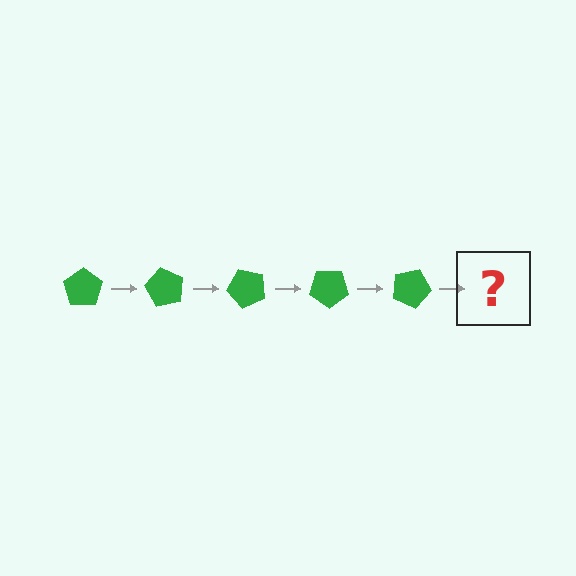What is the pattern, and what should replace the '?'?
The pattern is that the pentagon rotates 60 degrees each step. The '?' should be a green pentagon rotated 300 degrees.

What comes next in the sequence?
The next element should be a green pentagon rotated 300 degrees.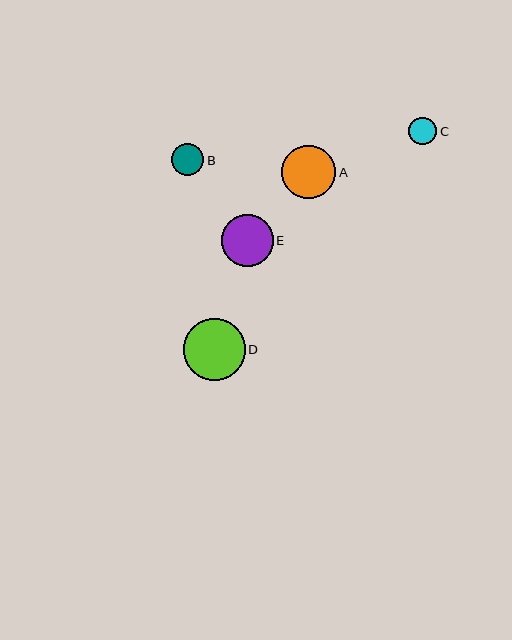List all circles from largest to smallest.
From largest to smallest: D, A, E, B, C.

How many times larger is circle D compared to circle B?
Circle D is approximately 1.9 times the size of circle B.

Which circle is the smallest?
Circle C is the smallest with a size of approximately 28 pixels.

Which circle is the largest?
Circle D is the largest with a size of approximately 62 pixels.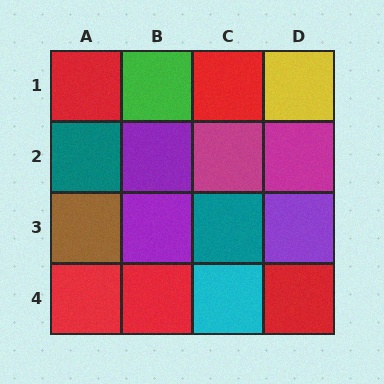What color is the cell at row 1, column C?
Red.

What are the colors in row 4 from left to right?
Red, red, cyan, red.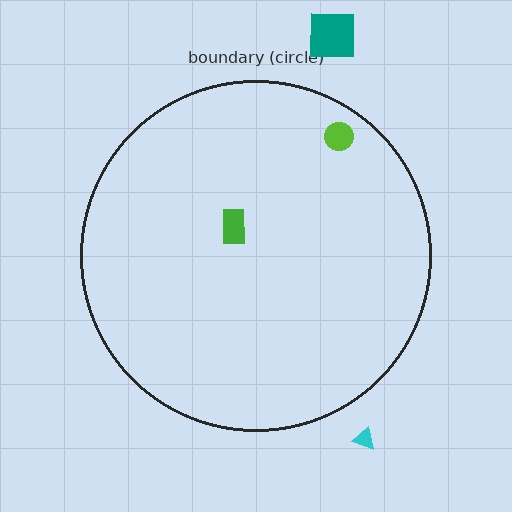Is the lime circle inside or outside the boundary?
Inside.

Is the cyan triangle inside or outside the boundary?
Outside.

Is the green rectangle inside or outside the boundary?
Inside.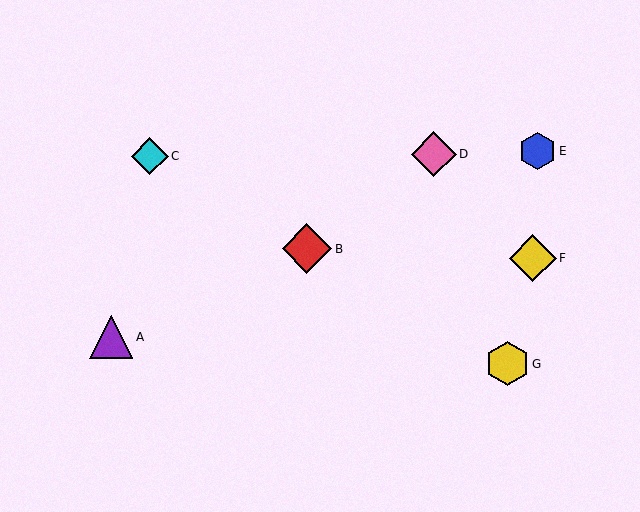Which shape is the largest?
The red diamond (labeled B) is the largest.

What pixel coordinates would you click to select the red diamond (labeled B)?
Click at (307, 249) to select the red diamond B.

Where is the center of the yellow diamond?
The center of the yellow diamond is at (533, 258).